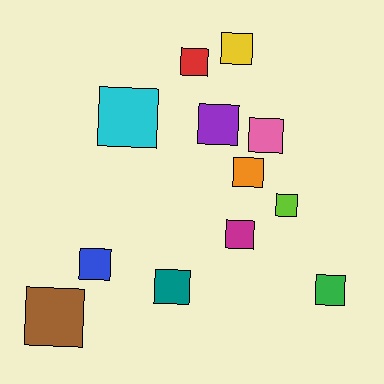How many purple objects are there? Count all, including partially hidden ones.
There is 1 purple object.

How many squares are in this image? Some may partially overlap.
There are 12 squares.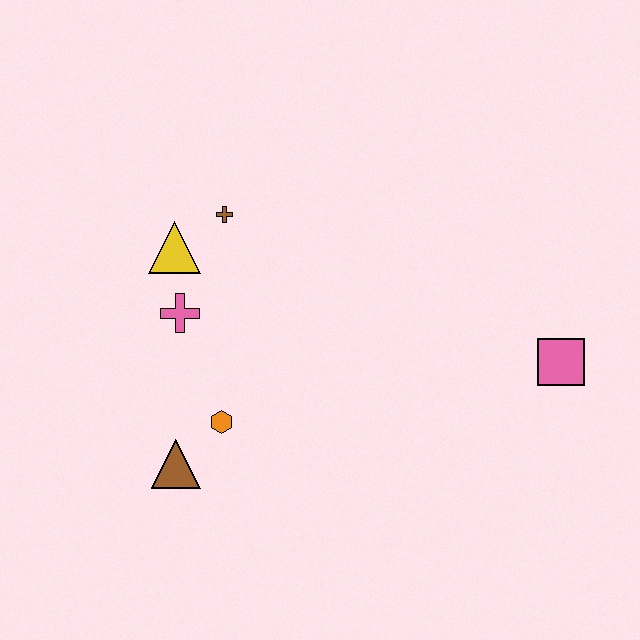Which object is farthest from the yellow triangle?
The pink square is farthest from the yellow triangle.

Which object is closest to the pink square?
The orange hexagon is closest to the pink square.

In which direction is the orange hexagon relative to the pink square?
The orange hexagon is to the left of the pink square.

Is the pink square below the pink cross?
Yes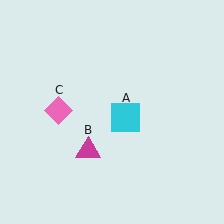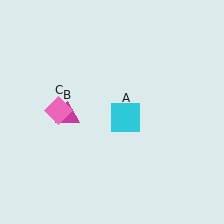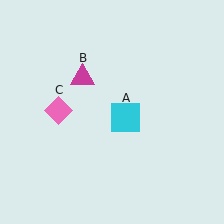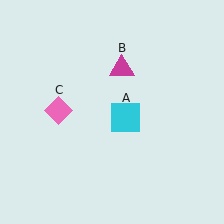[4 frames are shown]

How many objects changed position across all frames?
1 object changed position: magenta triangle (object B).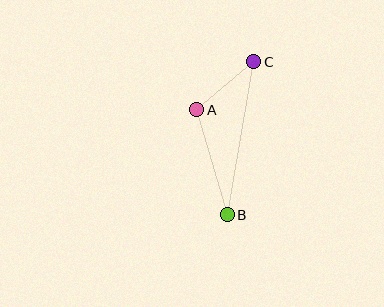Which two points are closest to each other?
Points A and C are closest to each other.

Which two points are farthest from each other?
Points B and C are farthest from each other.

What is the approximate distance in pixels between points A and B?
The distance between A and B is approximately 109 pixels.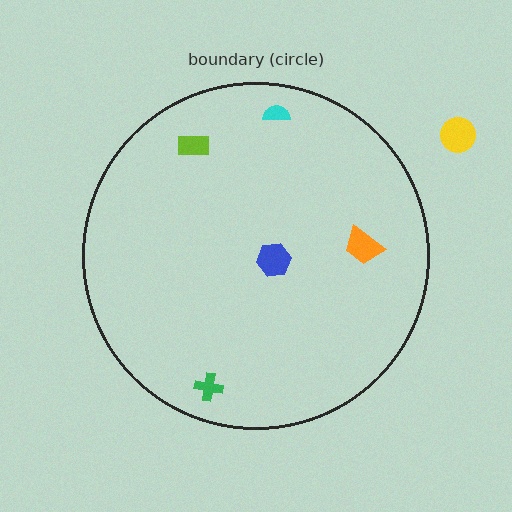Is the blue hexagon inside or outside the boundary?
Inside.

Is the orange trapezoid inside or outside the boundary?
Inside.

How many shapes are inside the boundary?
5 inside, 1 outside.